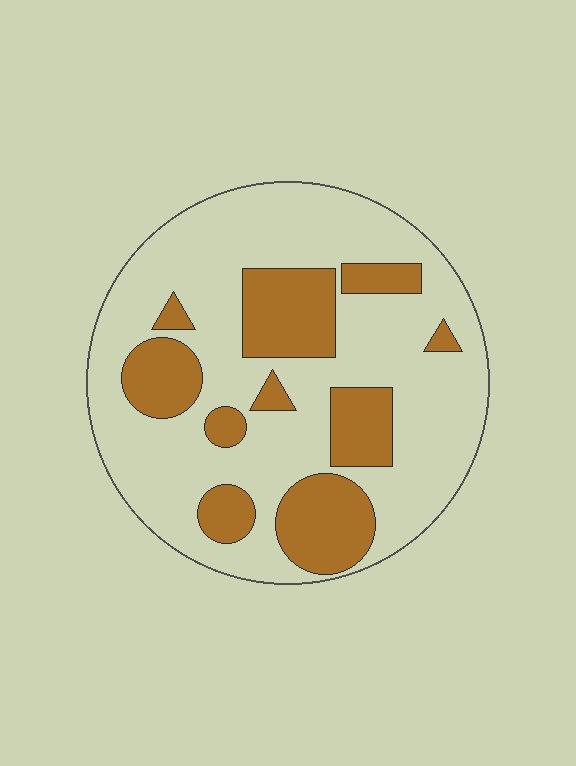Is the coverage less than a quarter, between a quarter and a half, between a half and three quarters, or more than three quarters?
Between a quarter and a half.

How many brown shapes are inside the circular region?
10.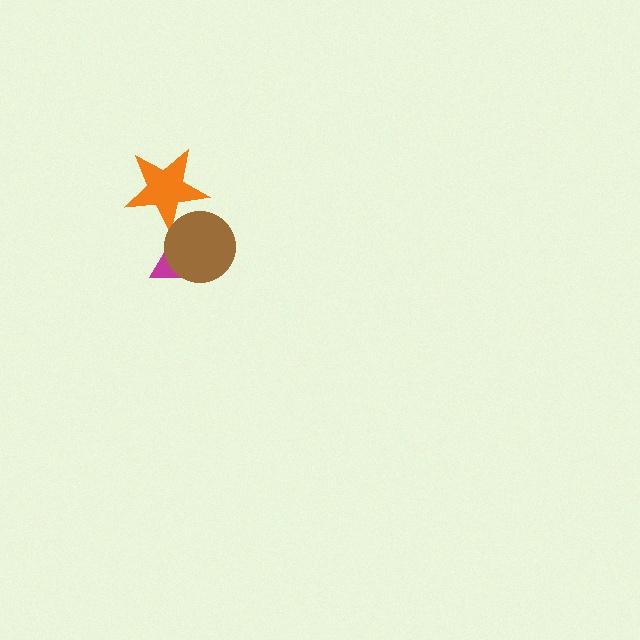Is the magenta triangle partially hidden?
Yes, it is partially covered by another shape.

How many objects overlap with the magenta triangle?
1 object overlaps with the magenta triangle.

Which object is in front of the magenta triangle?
The brown circle is in front of the magenta triangle.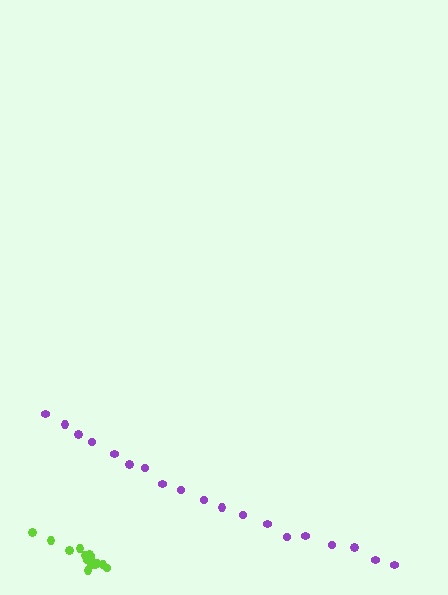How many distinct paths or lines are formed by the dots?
There are 2 distinct paths.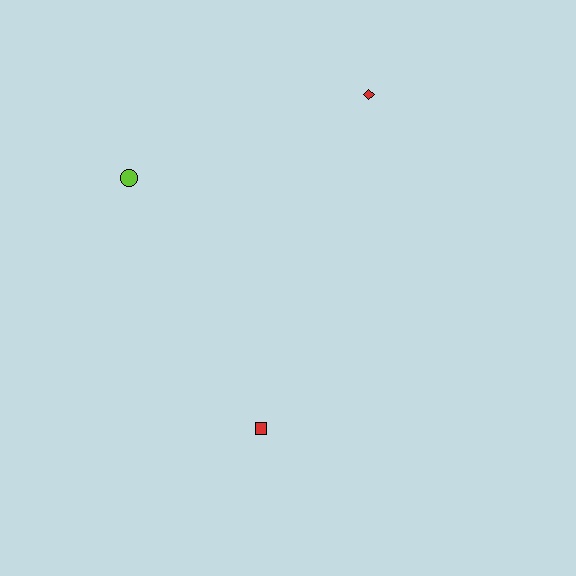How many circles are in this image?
There is 1 circle.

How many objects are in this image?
There are 3 objects.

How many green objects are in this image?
There are no green objects.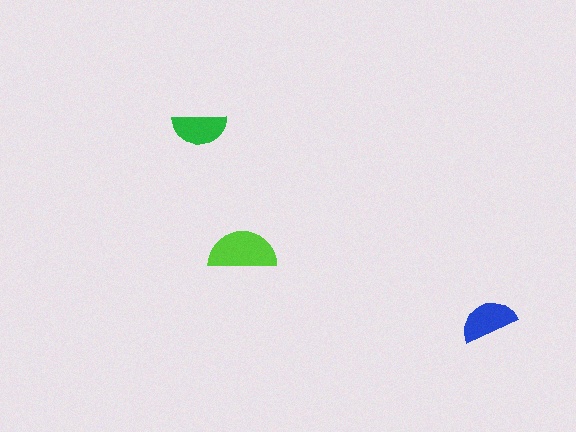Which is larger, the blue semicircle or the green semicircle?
The blue one.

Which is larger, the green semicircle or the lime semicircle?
The lime one.